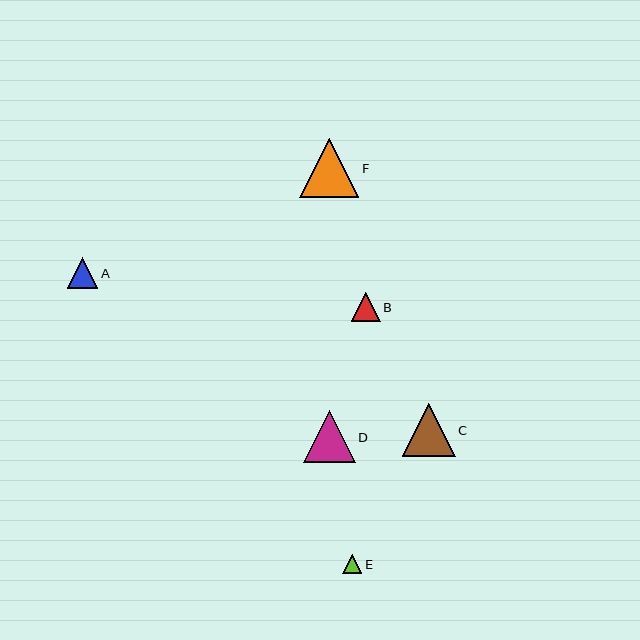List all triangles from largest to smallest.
From largest to smallest: F, C, D, A, B, E.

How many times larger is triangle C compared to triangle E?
Triangle C is approximately 2.8 times the size of triangle E.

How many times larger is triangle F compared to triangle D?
Triangle F is approximately 1.1 times the size of triangle D.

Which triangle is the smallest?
Triangle E is the smallest with a size of approximately 19 pixels.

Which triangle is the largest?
Triangle F is the largest with a size of approximately 59 pixels.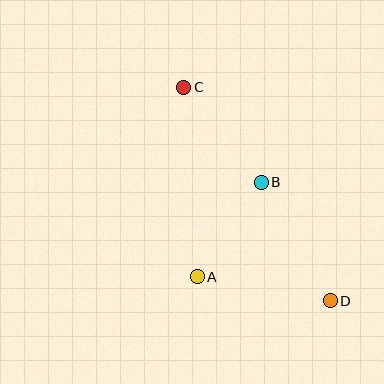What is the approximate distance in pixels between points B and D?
The distance between B and D is approximately 137 pixels.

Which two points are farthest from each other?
Points C and D are farthest from each other.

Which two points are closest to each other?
Points A and B are closest to each other.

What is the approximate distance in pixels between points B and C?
The distance between B and C is approximately 122 pixels.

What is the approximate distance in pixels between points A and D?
The distance between A and D is approximately 135 pixels.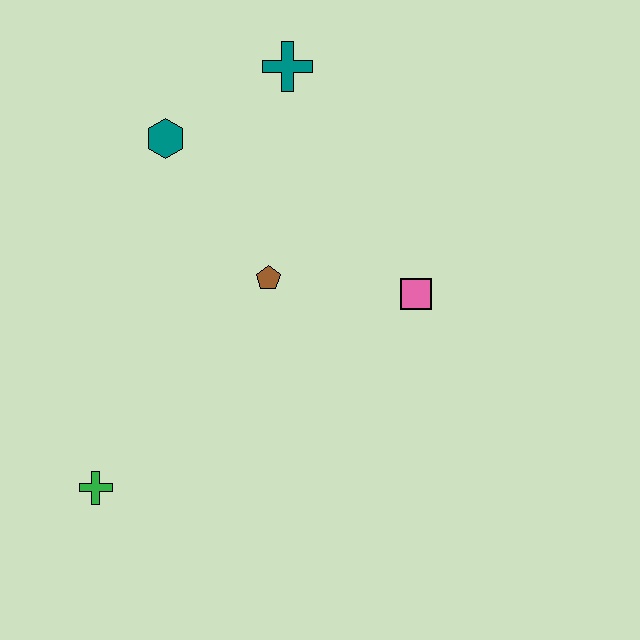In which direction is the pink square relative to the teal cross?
The pink square is below the teal cross.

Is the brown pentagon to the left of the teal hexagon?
No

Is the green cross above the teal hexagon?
No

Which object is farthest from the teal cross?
The green cross is farthest from the teal cross.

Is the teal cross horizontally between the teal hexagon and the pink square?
Yes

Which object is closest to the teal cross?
The teal hexagon is closest to the teal cross.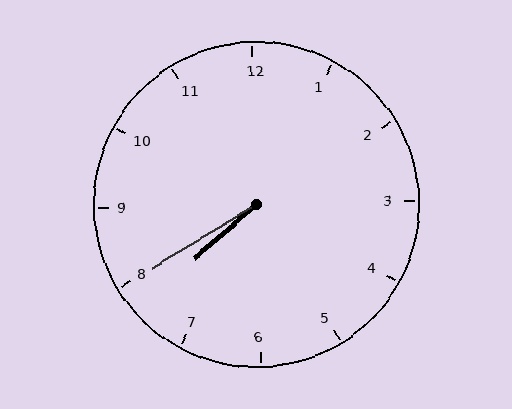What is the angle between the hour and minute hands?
Approximately 10 degrees.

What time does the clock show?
7:40.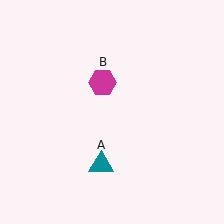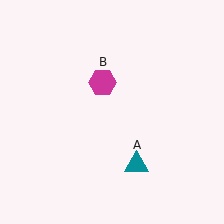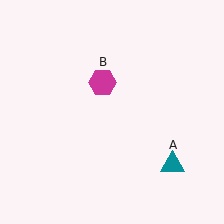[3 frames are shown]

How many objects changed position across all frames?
1 object changed position: teal triangle (object A).